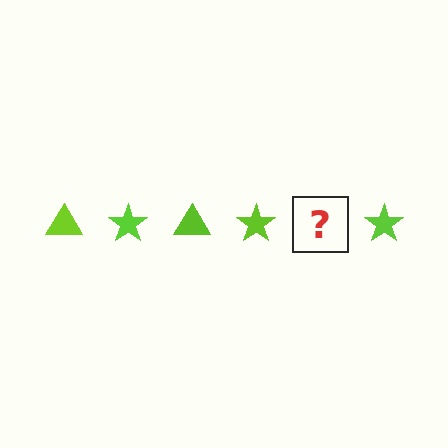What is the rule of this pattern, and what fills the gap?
The rule is that the pattern cycles through triangle, star shapes in lime. The gap should be filled with a lime triangle.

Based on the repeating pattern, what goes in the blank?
The blank should be a lime triangle.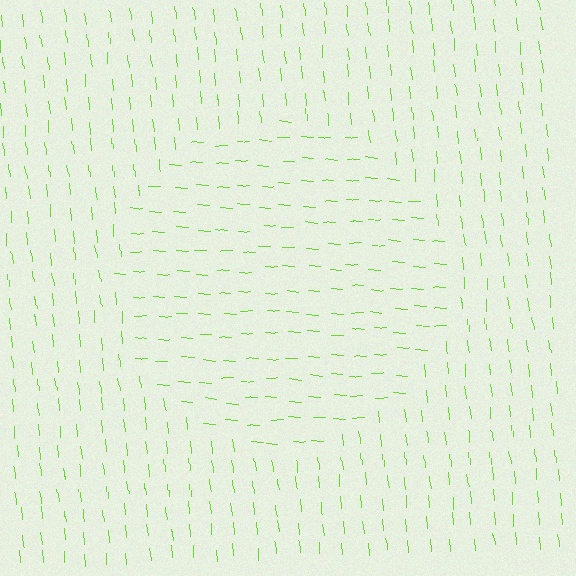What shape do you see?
I see a circle.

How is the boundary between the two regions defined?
The boundary is defined purely by a change in line orientation (approximately 80 degrees difference). All lines are the same color and thickness.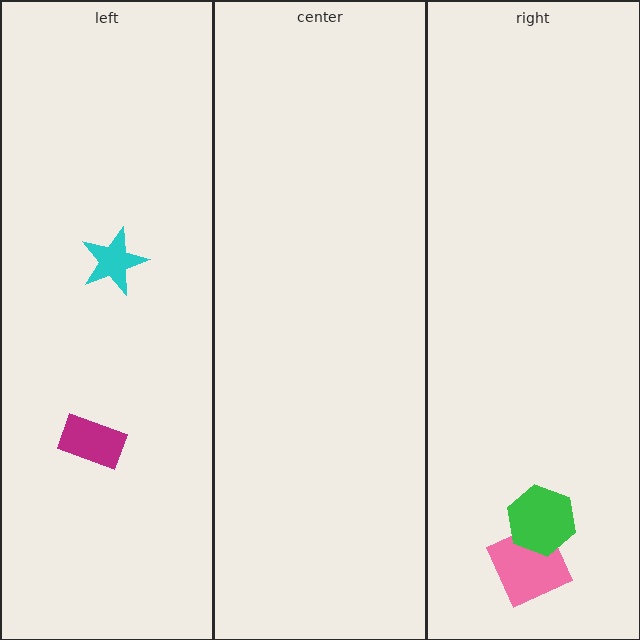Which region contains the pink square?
The right region.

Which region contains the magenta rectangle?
The left region.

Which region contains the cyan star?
The left region.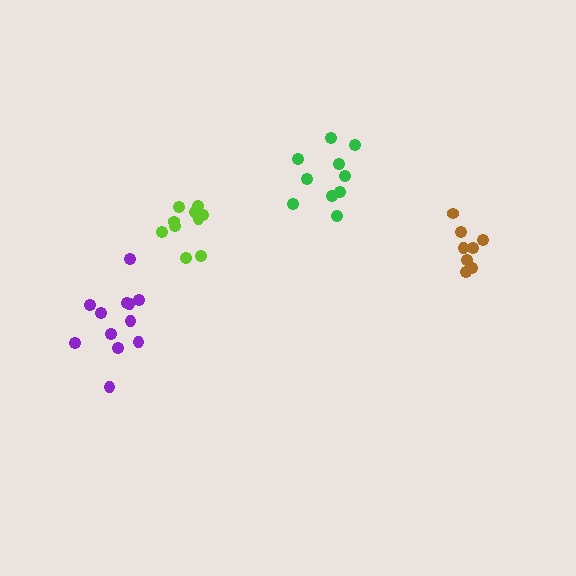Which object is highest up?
The green cluster is topmost.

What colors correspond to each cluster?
The clusters are colored: lime, brown, purple, green.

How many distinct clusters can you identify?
There are 4 distinct clusters.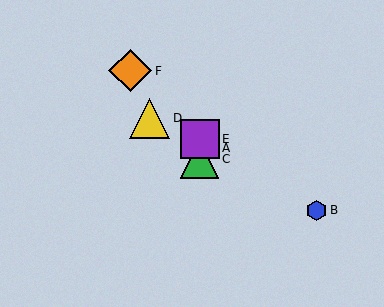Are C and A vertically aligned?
Yes, both are at x≈200.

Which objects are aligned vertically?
Objects A, C, E are aligned vertically.